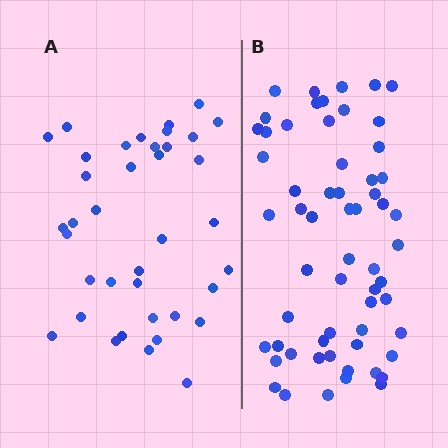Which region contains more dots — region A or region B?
Region B (the right region) has more dots.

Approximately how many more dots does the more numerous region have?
Region B has approximately 20 more dots than region A.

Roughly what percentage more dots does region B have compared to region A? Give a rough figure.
About 60% more.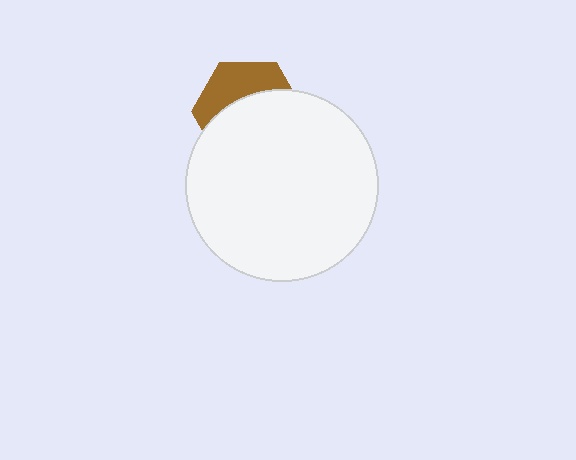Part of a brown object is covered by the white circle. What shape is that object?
It is a hexagon.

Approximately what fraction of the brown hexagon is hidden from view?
Roughly 62% of the brown hexagon is hidden behind the white circle.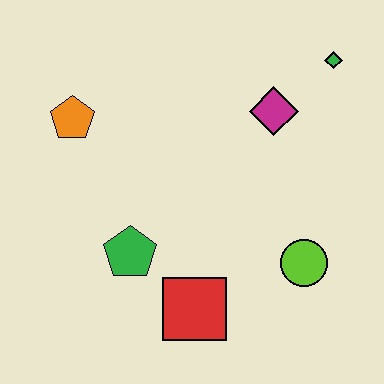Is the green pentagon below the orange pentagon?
Yes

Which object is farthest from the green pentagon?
The green diamond is farthest from the green pentagon.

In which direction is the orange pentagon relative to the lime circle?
The orange pentagon is to the left of the lime circle.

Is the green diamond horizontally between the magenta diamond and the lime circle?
No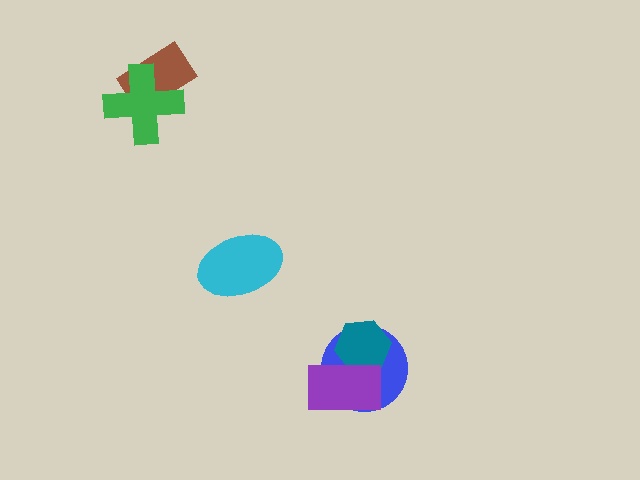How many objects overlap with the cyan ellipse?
0 objects overlap with the cyan ellipse.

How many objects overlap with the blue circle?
2 objects overlap with the blue circle.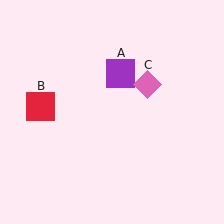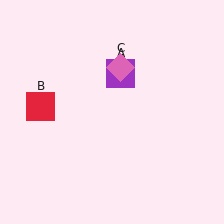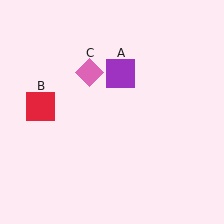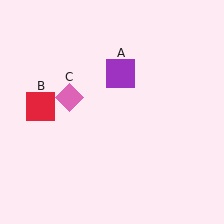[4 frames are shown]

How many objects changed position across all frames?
1 object changed position: pink diamond (object C).